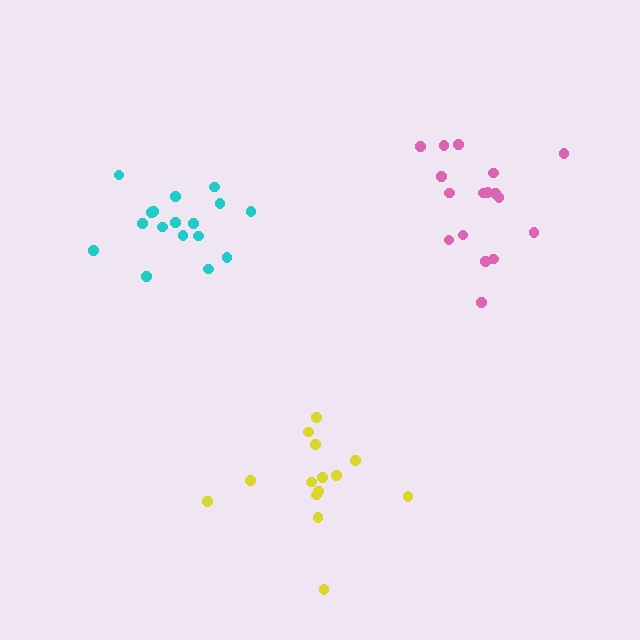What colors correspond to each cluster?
The clusters are colored: cyan, yellow, pink.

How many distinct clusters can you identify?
There are 3 distinct clusters.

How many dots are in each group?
Group 1: 17 dots, Group 2: 14 dots, Group 3: 17 dots (48 total).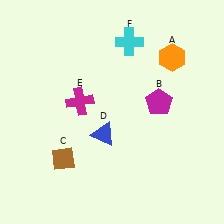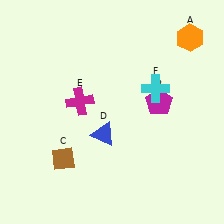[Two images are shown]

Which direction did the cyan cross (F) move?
The cyan cross (F) moved down.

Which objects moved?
The objects that moved are: the orange hexagon (A), the cyan cross (F).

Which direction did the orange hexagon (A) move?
The orange hexagon (A) moved up.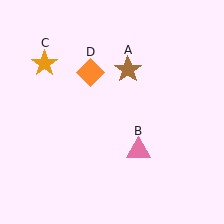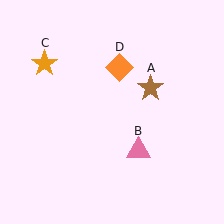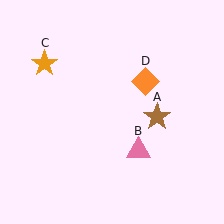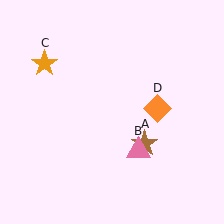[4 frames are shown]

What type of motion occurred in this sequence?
The brown star (object A), orange diamond (object D) rotated clockwise around the center of the scene.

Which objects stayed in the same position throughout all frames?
Pink triangle (object B) and orange star (object C) remained stationary.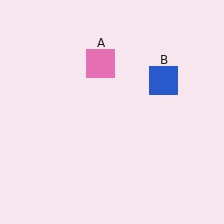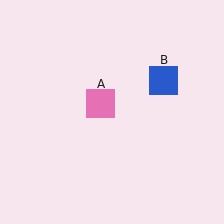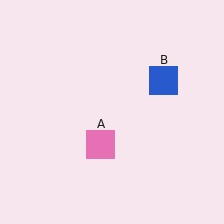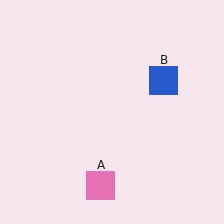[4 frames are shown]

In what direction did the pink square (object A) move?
The pink square (object A) moved down.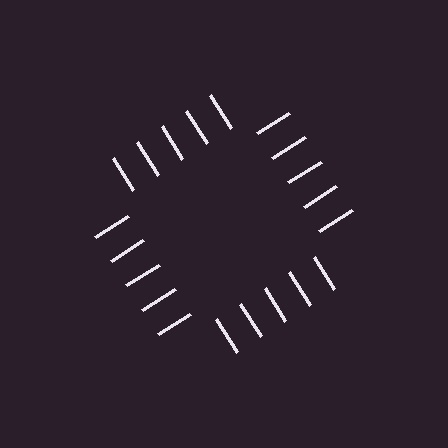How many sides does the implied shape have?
4 sides — the line-ends trace a square.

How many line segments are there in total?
20 — 5 along each of the 4 edges.